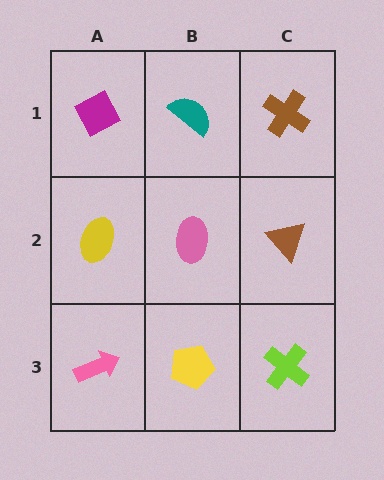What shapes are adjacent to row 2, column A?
A magenta diamond (row 1, column A), a pink arrow (row 3, column A), a pink ellipse (row 2, column B).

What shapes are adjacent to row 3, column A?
A yellow ellipse (row 2, column A), a yellow pentagon (row 3, column B).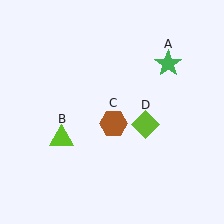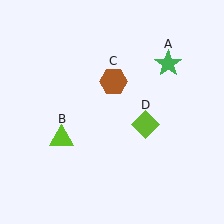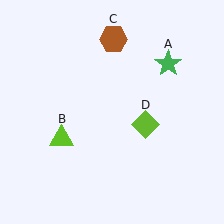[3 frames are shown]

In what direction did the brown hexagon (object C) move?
The brown hexagon (object C) moved up.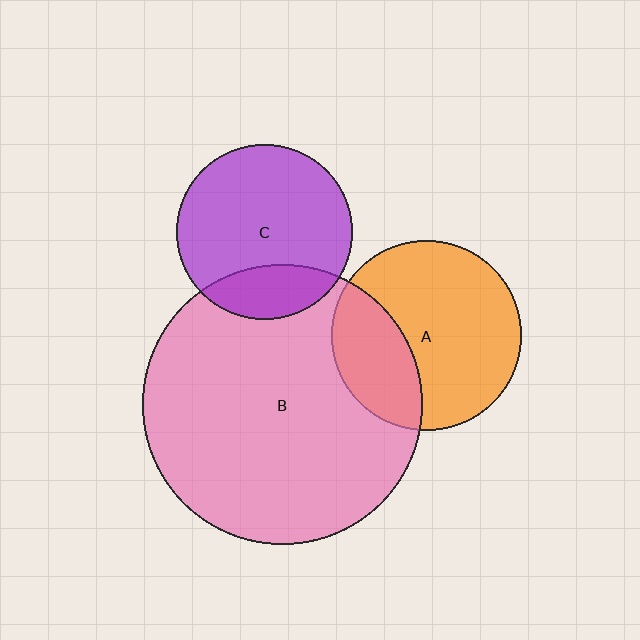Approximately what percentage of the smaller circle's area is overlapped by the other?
Approximately 30%.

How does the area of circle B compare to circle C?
Approximately 2.5 times.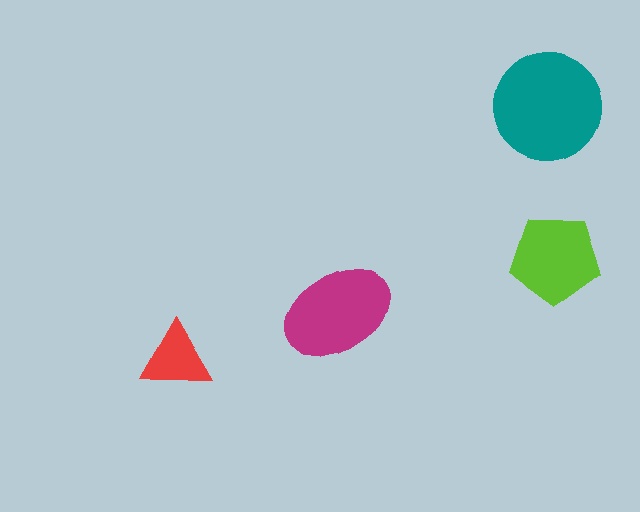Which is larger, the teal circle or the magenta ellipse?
The teal circle.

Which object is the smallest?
The red triangle.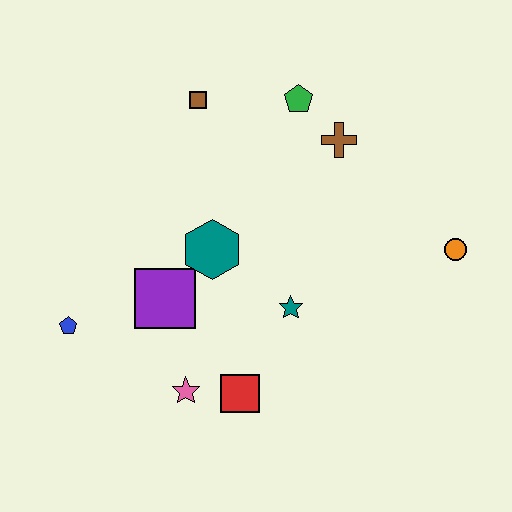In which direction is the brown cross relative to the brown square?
The brown cross is to the right of the brown square.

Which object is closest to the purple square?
The teal hexagon is closest to the purple square.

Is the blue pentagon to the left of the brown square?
Yes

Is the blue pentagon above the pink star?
Yes